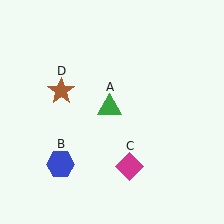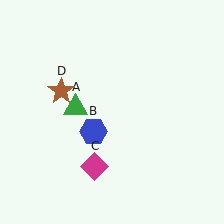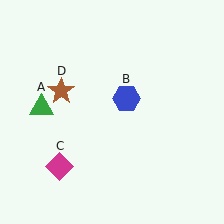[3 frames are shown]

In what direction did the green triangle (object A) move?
The green triangle (object A) moved left.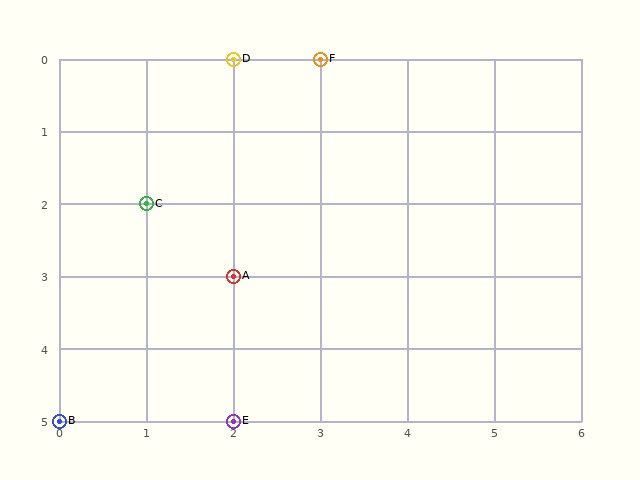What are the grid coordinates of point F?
Point F is at grid coordinates (3, 0).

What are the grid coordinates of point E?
Point E is at grid coordinates (2, 5).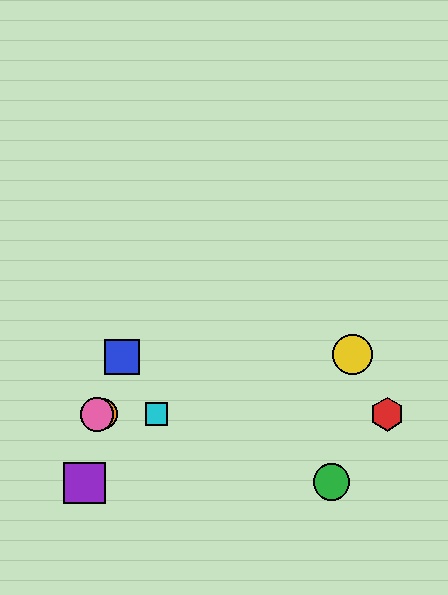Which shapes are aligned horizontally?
The red hexagon, the orange circle, the cyan square, the pink circle are aligned horizontally.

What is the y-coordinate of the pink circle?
The pink circle is at y≈414.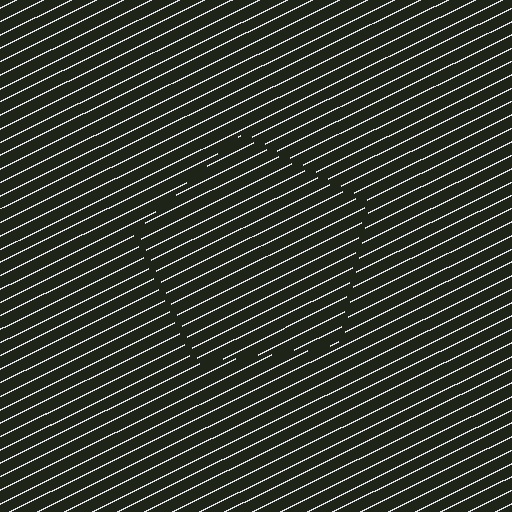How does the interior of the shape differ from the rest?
The interior of the shape contains the same grating, shifted by half a period — the contour is defined by the phase discontinuity where line-ends from the inner and outer gratings abut.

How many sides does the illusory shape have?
5 sides — the line-ends trace a pentagon.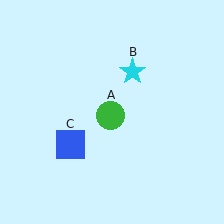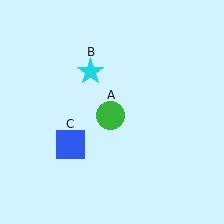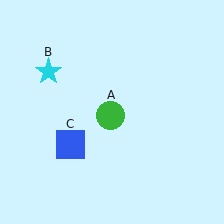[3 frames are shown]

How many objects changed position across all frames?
1 object changed position: cyan star (object B).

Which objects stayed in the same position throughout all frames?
Green circle (object A) and blue square (object C) remained stationary.